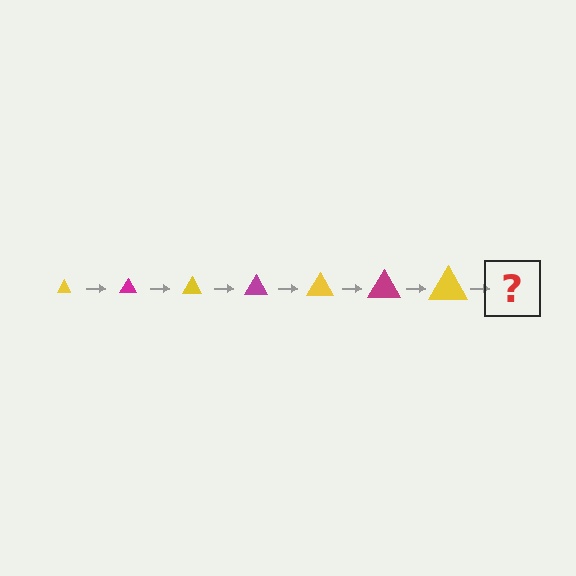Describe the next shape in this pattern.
It should be a magenta triangle, larger than the previous one.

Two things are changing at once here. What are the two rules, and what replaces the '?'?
The two rules are that the triangle grows larger each step and the color cycles through yellow and magenta. The '?' should be a magenta triangle, larger than the previous one.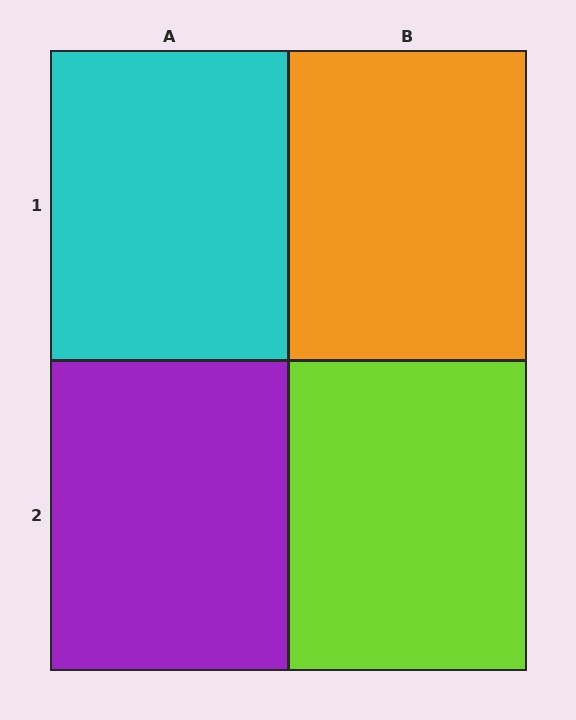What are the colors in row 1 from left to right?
Cyan, orange.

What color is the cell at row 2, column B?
Lime.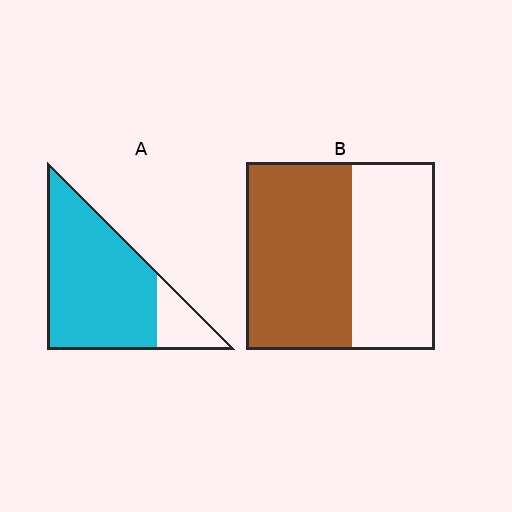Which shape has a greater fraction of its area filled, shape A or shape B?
Shape A.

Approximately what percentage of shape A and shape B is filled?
A is approximately 85% and B is approximately 55%.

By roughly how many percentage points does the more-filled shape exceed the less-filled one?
By roughly 25 percentage points (A over B).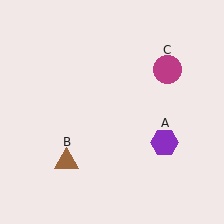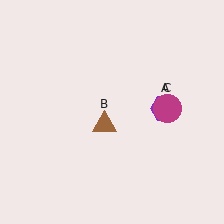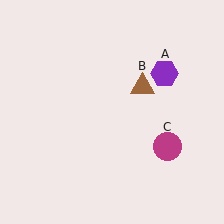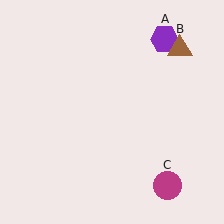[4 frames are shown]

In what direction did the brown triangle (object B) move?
The brown triangle (object B) moved up and to the right.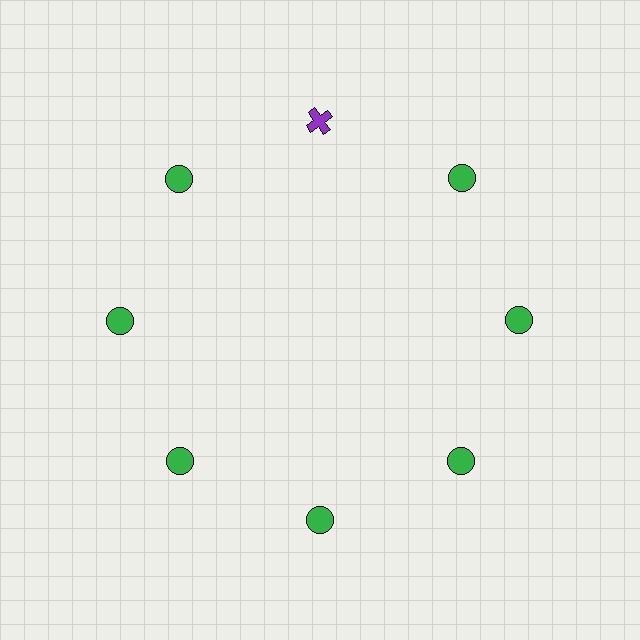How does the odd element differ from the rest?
It differs in both color (purple instead of green) and shape (cross instead of circle).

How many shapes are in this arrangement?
There are 8 shapes arranged in a ring pattern.